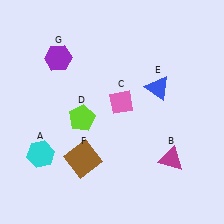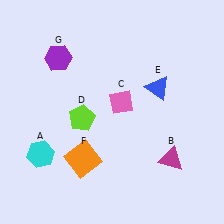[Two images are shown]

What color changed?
The square (F) changed from brown in Image 1 to orange in Image 2.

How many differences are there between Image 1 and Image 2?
There is 1 difference between the two images.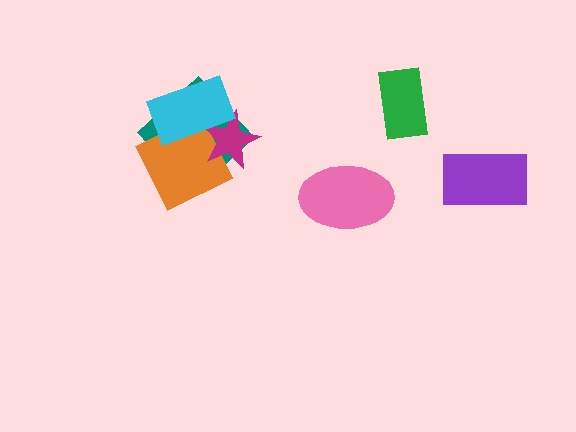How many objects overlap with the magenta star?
3 objects overlap with the magenta star.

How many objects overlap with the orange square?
3 objects overlap with the orange square.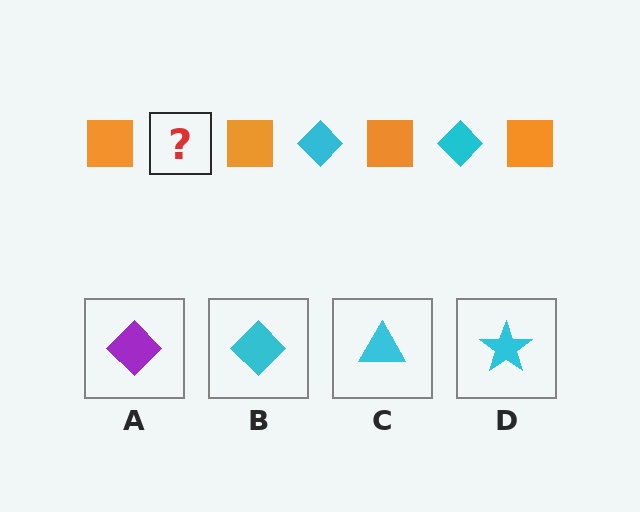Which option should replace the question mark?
Option B.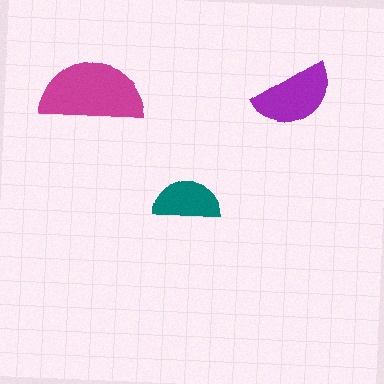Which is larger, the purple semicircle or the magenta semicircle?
The magenta one.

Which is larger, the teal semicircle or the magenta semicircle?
The magenta one.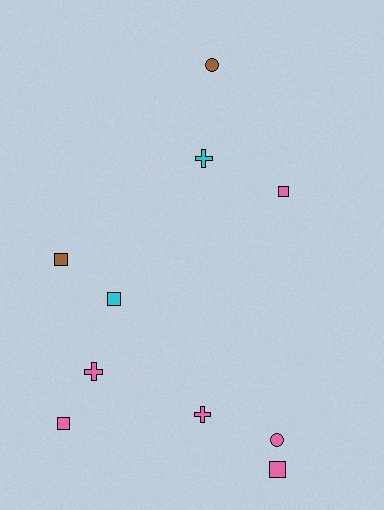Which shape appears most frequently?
Square, with 5 objects.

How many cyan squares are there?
There is 1 cyan square.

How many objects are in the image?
There are 10 objects.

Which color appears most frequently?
Pink, with 6 objects.